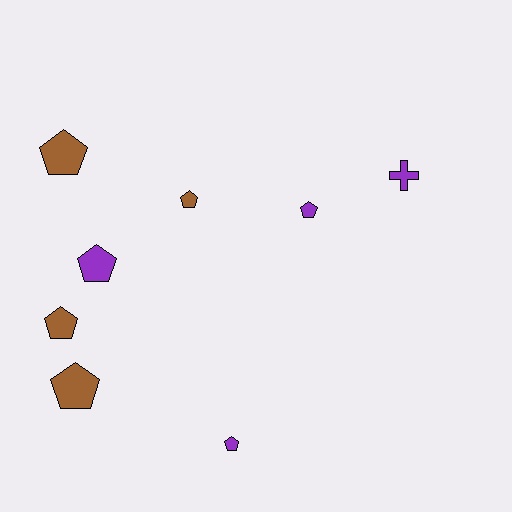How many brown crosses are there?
There are no brown crosses.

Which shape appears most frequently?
Pentagon, with 7 objects.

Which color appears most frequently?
Purple, with 4 objects.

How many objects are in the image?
There are 8 objects.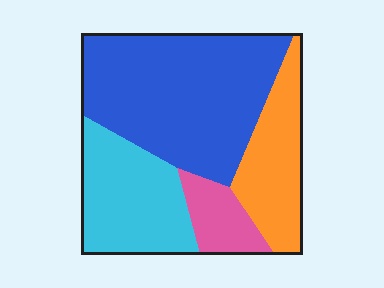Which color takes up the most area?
Blue, at roughly 45%.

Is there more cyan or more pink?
Cyan.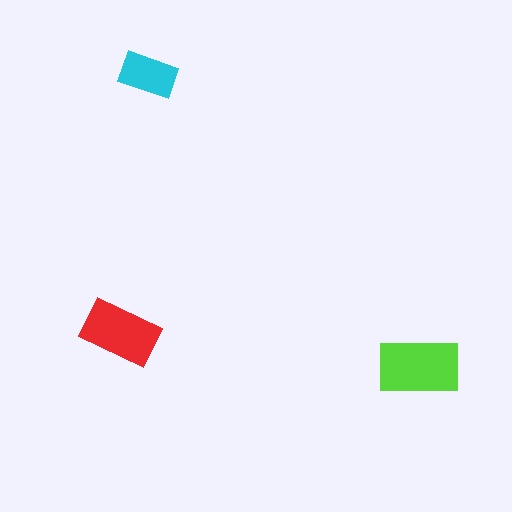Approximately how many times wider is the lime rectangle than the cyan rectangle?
About 1.5 times wider.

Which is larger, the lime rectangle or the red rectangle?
The lime one.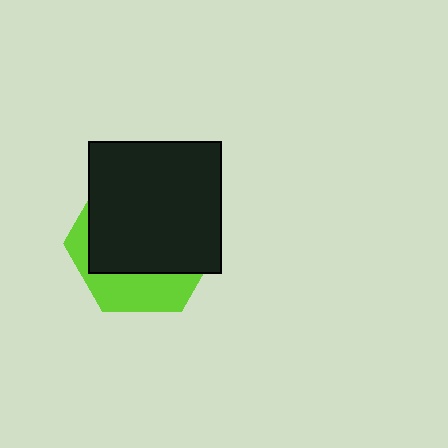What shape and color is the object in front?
The object in front is a black rectangle.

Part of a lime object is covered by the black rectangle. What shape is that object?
It is a hexagon.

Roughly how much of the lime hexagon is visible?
A small part of it is visible (roughly 30%).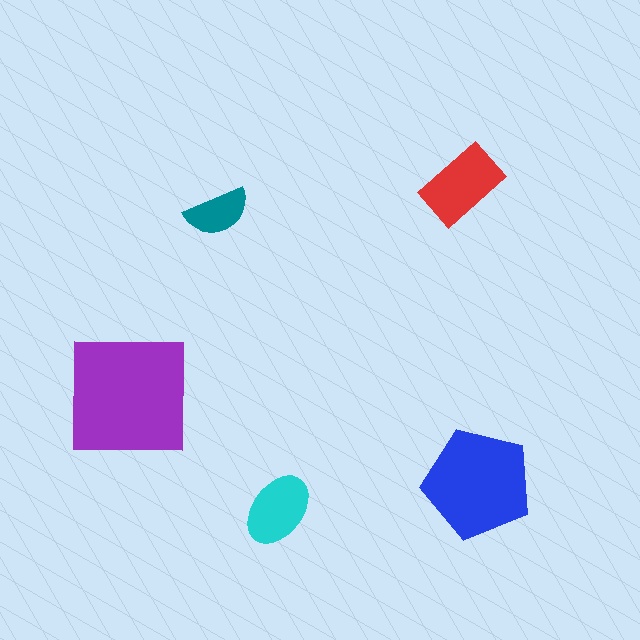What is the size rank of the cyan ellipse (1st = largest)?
4th.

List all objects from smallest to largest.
The teal semicircle, the cyan ellipse, the red rectangle, the blue pentagon, the purple square.